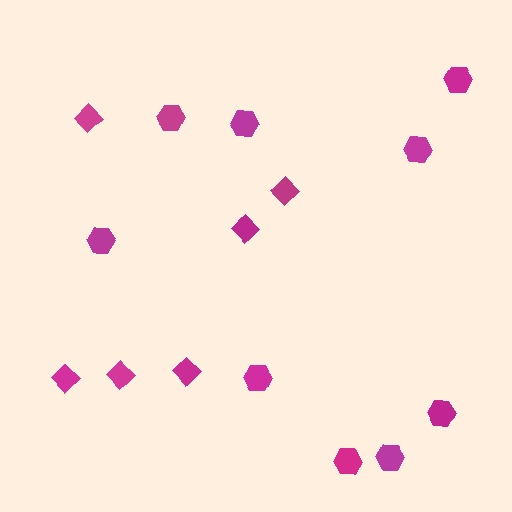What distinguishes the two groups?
There are 2 groups: one group of hexagons (9) and one group of diamonds (6).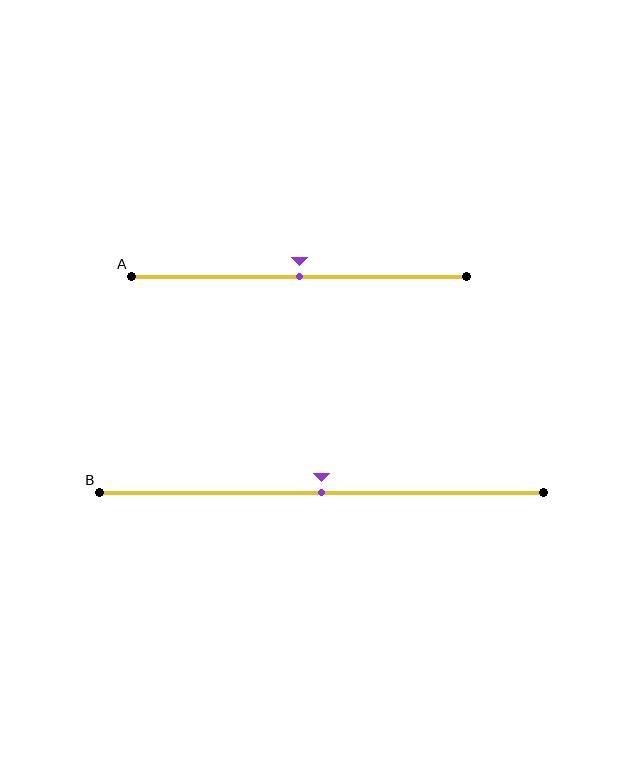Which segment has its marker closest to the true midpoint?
Segment A has its marker closest to the true midpoint.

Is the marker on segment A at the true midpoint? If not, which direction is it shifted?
Yes, the marker on segment A is at the true midpoint.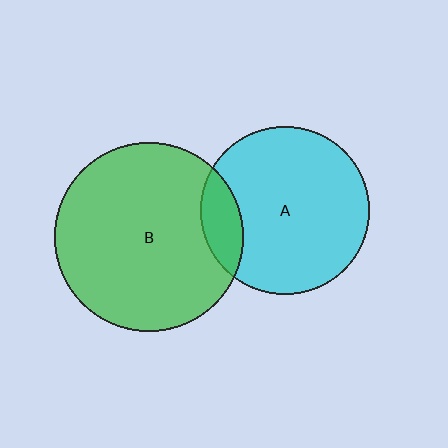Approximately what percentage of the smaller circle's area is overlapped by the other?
Approximately 15%.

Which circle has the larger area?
Circle B (green).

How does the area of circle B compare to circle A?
Approximately 1.3 times.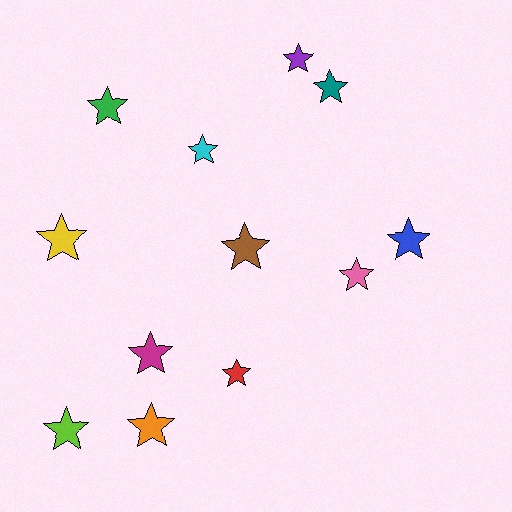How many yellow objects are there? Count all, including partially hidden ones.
There is 1 yellow object.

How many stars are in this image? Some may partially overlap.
There are 12 stars.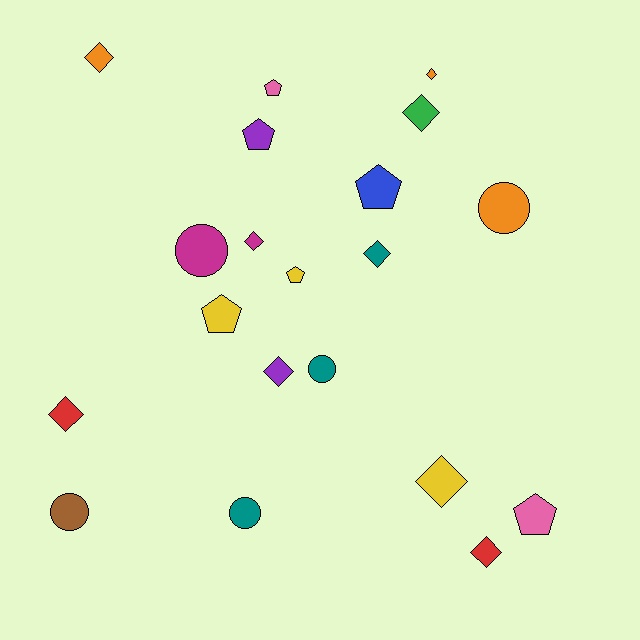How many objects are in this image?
There are 20 objects.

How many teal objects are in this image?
There are 3 teal objects.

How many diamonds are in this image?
There are 9 diamonds.